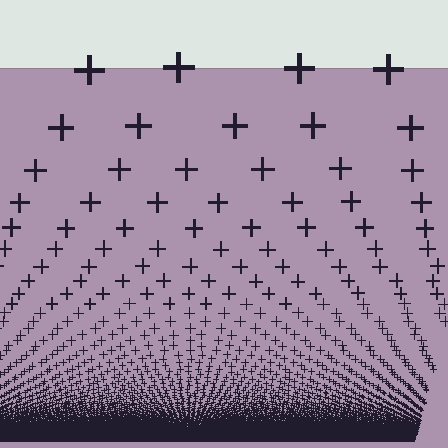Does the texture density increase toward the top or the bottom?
Density increases toward the bottom.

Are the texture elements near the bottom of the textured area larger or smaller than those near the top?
Smaller. The gradient is inverted — elements near the bottom are smaller and denser.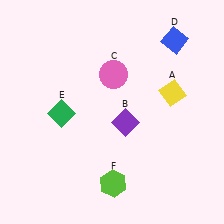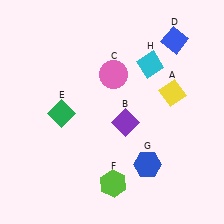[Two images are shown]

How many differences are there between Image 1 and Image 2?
There are 2 differences between the two images.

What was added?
A blue hexagon (G), a cyan diamond (H) were added in Image 2.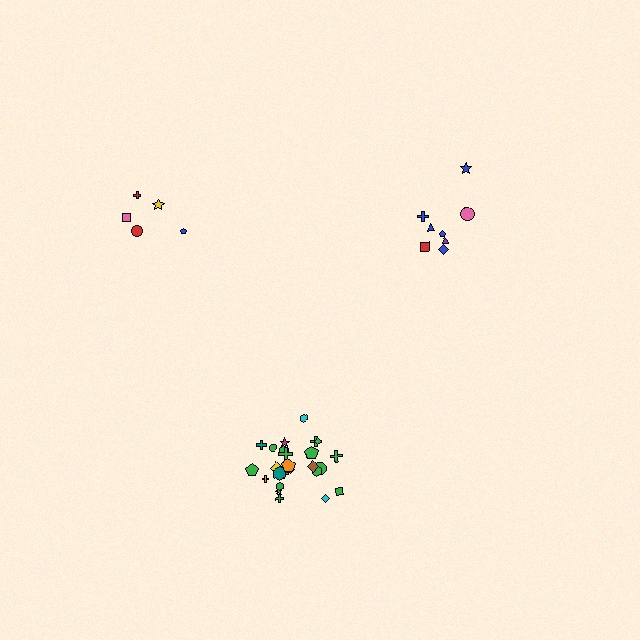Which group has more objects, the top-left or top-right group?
The top-right group.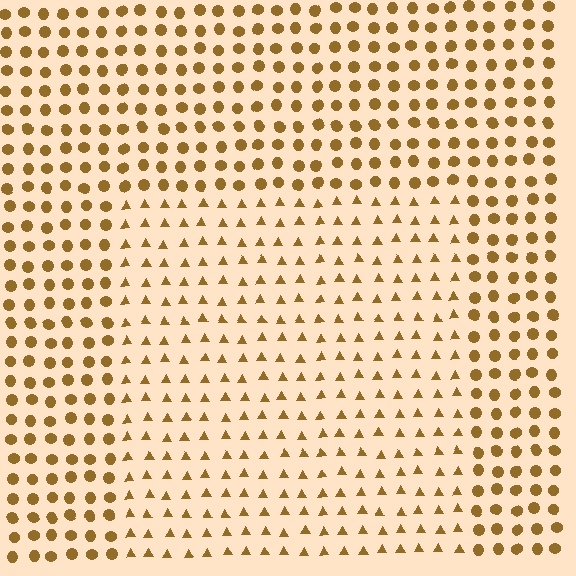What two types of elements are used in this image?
The image uses triangles inside the rectangle region and circles outside it.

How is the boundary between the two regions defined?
The boundary is defined by a change in element shape: triangles inside vs. circles outside. All elements share the same color and spacing.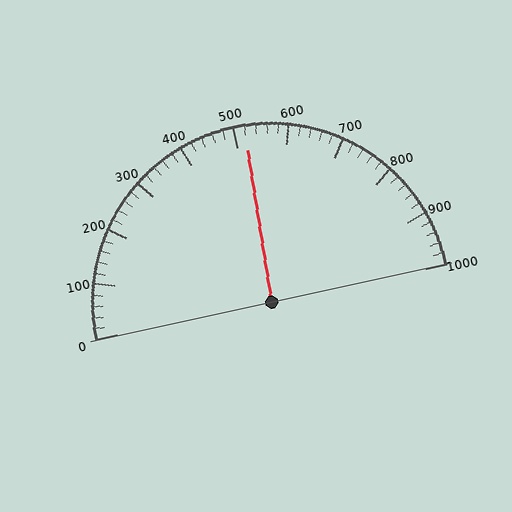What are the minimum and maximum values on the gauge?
The gauge ranges from 0 to 1000.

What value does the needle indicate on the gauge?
The needle indicates approximately 520.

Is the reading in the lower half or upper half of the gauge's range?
The reading is in the upper half of the range (0 to 1000).